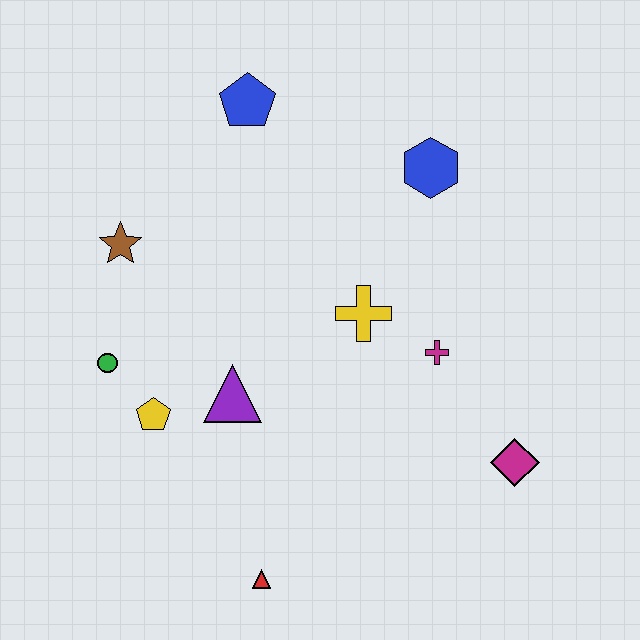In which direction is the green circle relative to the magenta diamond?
The green circle is to the left of the magenta diamond.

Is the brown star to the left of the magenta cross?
Yes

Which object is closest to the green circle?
The yellow pentagon is closest to the green circle.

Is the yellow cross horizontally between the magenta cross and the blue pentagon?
Yes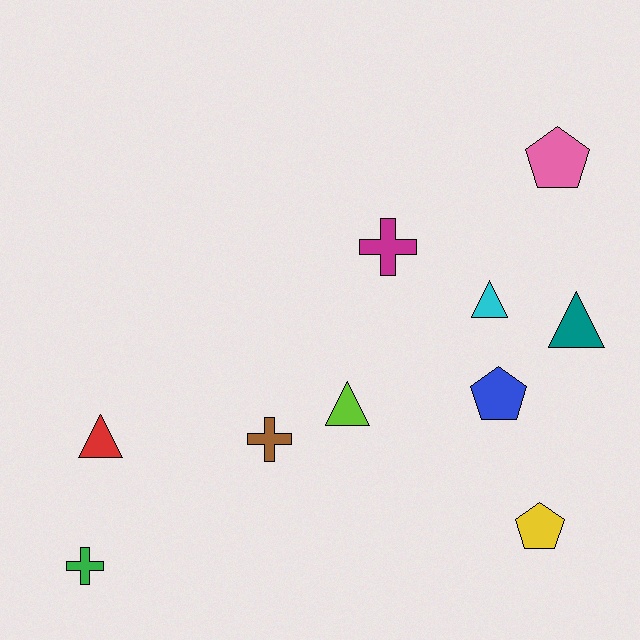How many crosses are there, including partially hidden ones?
There are 3 crosses.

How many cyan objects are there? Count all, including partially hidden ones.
There is 1 cyan object.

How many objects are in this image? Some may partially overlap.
There are 10 objects.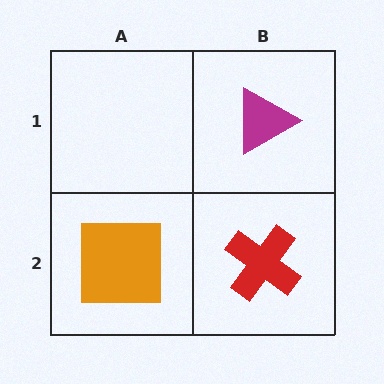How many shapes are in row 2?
2 shapes.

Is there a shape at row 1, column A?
No, that cell is empty.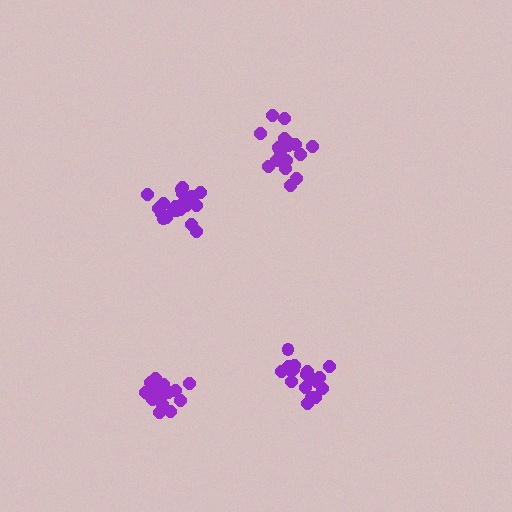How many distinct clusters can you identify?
There are 4 distinct clusters.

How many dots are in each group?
Group 1: 19 dots, Group 2: 21 dots, Group 3: 21 dots, Group 4: 19 dots (80 total).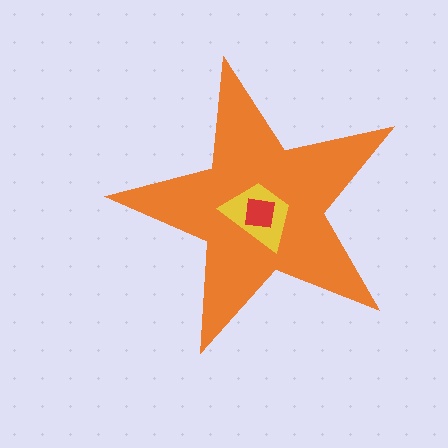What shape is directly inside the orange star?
The yellow trapezoid.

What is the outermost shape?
The orange star.